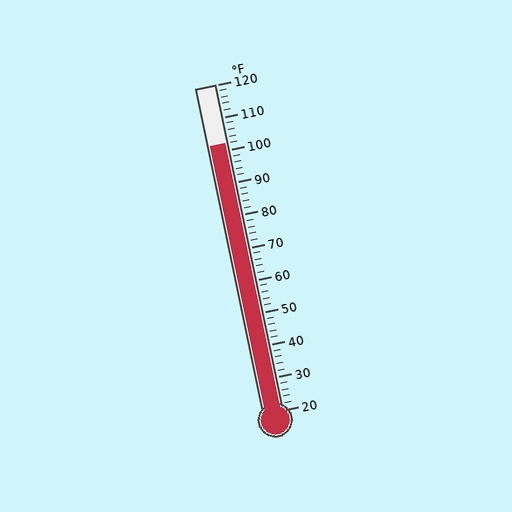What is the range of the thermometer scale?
The thermometer scale ranges from 20°F to 120°F.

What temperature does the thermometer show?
The thermometer shows approximately 102°F.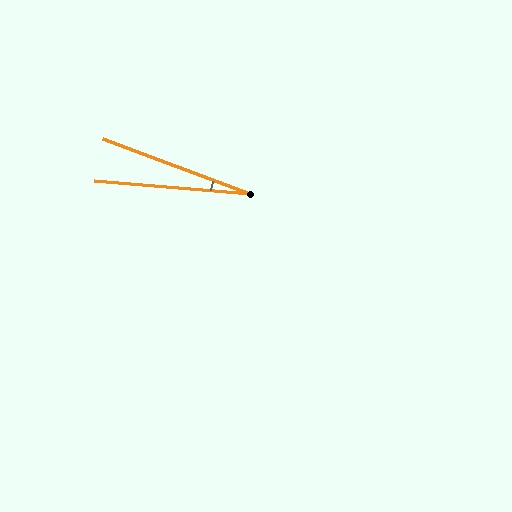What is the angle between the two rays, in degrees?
Approximately 16 degrees.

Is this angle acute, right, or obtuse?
It is acute.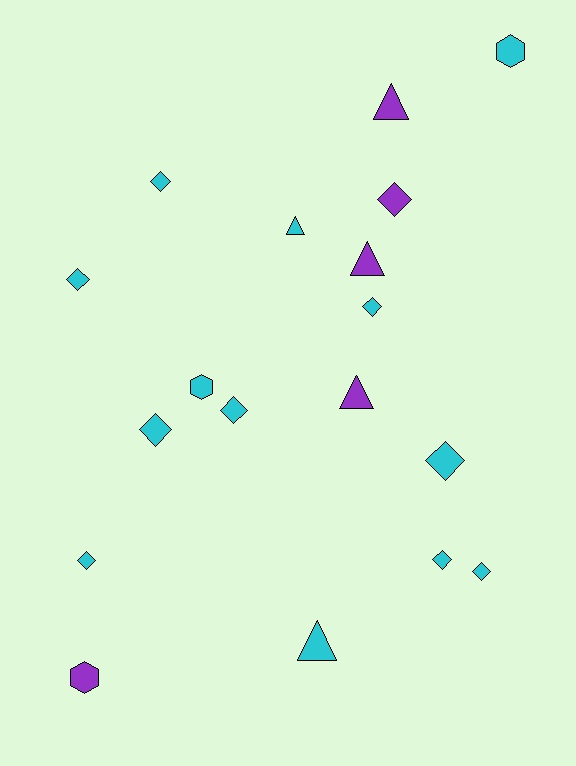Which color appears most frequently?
Cyan, with 13 objects.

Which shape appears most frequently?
Diamond, with 10 objects.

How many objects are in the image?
There are 18 objects.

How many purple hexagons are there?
There is 1 purple hexagon.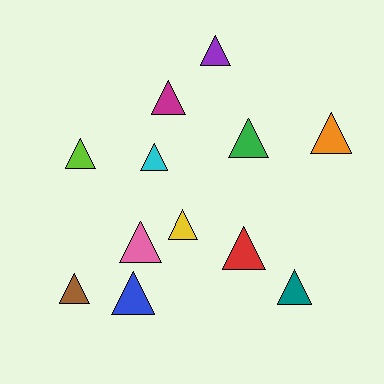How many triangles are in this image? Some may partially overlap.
There are 12 triangles.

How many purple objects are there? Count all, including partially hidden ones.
There is 1 purple object.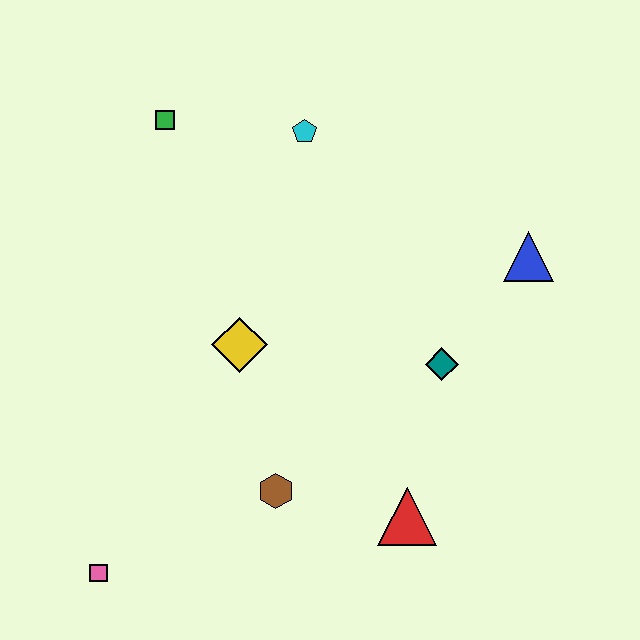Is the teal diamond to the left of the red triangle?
No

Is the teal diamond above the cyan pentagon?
No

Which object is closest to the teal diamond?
The blue triangle is closest to the teal diamond.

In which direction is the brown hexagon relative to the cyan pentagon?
The brown hexagon is below the cyan pentagon.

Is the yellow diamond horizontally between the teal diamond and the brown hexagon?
No